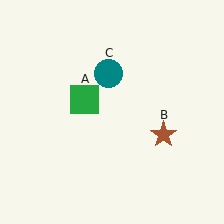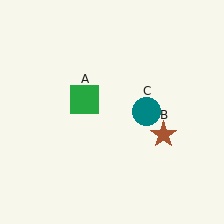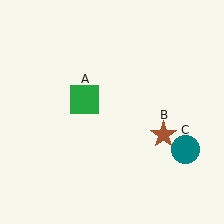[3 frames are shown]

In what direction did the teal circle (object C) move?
The teal circle (object C) moved down and to the right.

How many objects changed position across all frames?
1 object changed position: teal circle (object C).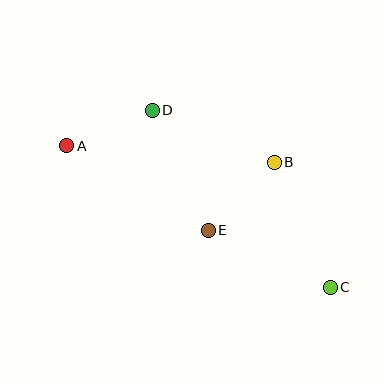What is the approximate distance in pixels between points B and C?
The distance between B and C is approximately 137 pixels.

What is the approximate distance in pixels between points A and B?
The distance between A and B is approximately 208 pixels.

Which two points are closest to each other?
Points A and D are closest to each other.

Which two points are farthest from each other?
Points A and C are farthest from each other.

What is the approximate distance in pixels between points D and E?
The distance between D and E is approximately 133 pixels.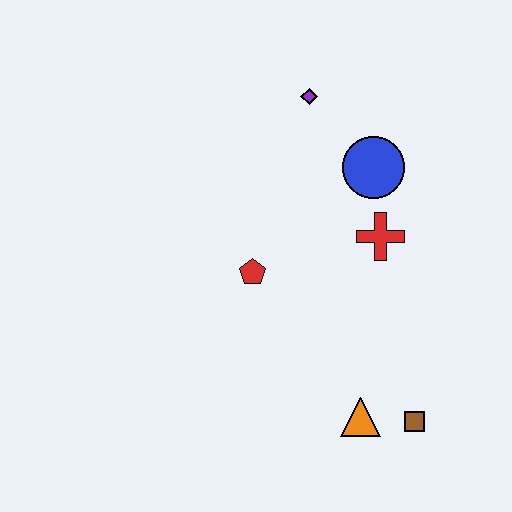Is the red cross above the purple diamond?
No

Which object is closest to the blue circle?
The red cross is closest to the blue circle.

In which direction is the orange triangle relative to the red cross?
The orange triangle is below the red cross.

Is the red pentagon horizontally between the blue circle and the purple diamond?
No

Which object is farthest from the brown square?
The purple diamond is farthest from the brown square.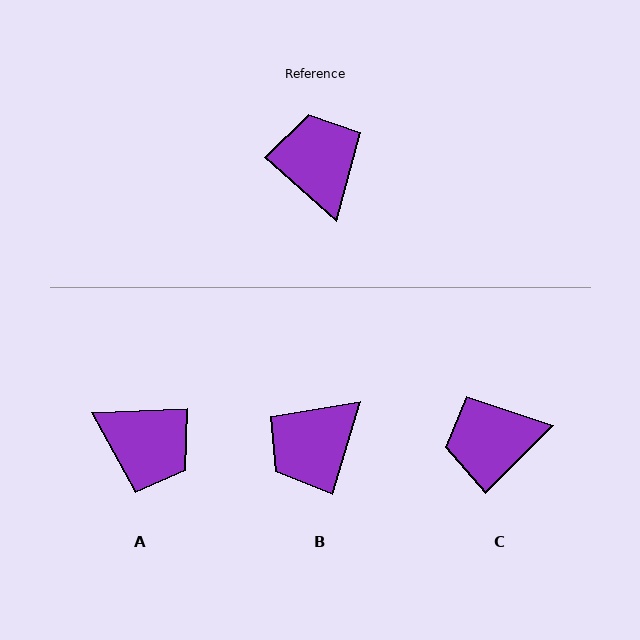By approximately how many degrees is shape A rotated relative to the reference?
Approximately 136 degrees clockwise.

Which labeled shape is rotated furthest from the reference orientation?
A, about 136 degrees away.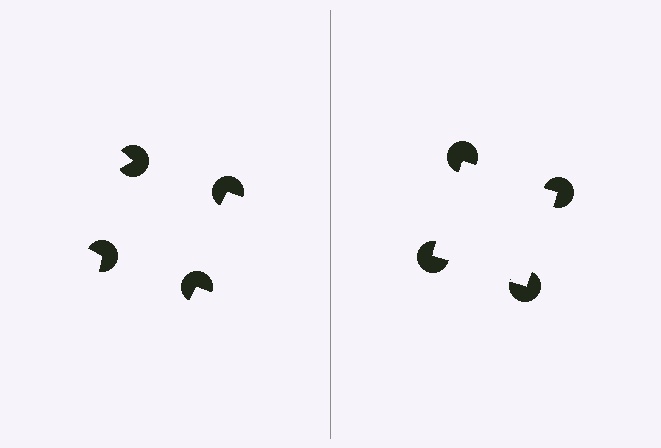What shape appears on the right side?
An illusory square.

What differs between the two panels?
The pac-man discs are positioned identically on both sides; only the wedge orientations differ. On the right they align to a square; on the left they are misaligned.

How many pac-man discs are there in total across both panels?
8 — 4 on each side.